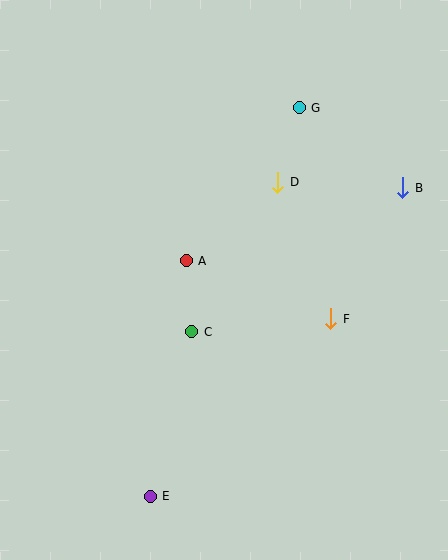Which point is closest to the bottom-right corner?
Point F is closest to the bottom-right corner.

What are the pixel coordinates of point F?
Point F is at (331, 319).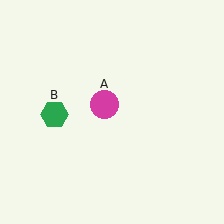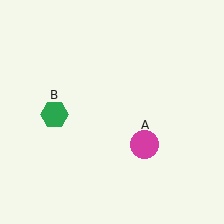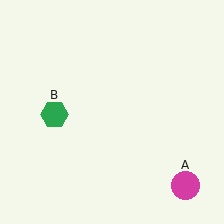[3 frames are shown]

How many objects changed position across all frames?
1 object changed position: magenta circle (object A).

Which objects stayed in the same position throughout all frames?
Green hexagon (object B) remained stationary.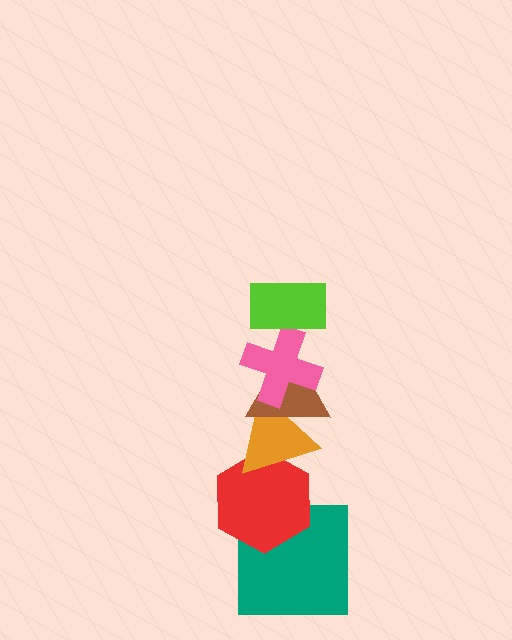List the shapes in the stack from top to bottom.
From top to bottom: the lime rectangle, the pink cross, the brown triangle, the orange triangle, the red hexagon, the teal square.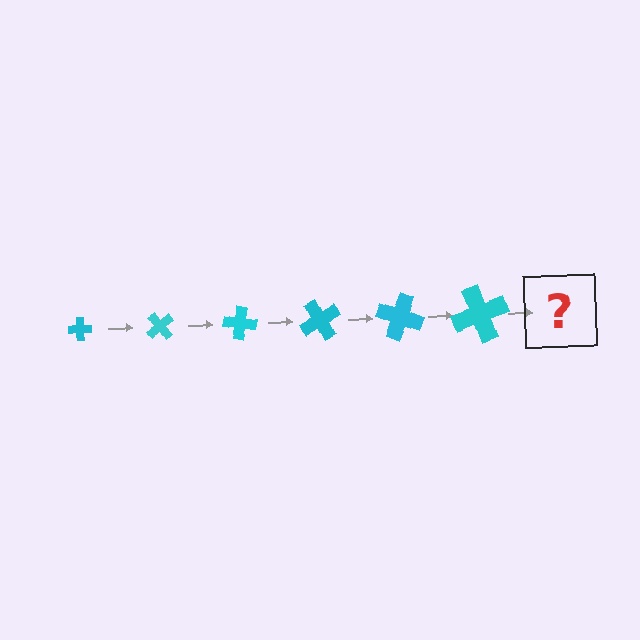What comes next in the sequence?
The next element should be a cross, larger than the previous one and rotated 300 degrees from the start.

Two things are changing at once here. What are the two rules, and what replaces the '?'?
The two rules are that the cross grows larger each step and it rotates 50 degrees each step. The '?' should be a cross, larger than the previous one and rotated 300 degrees from the start.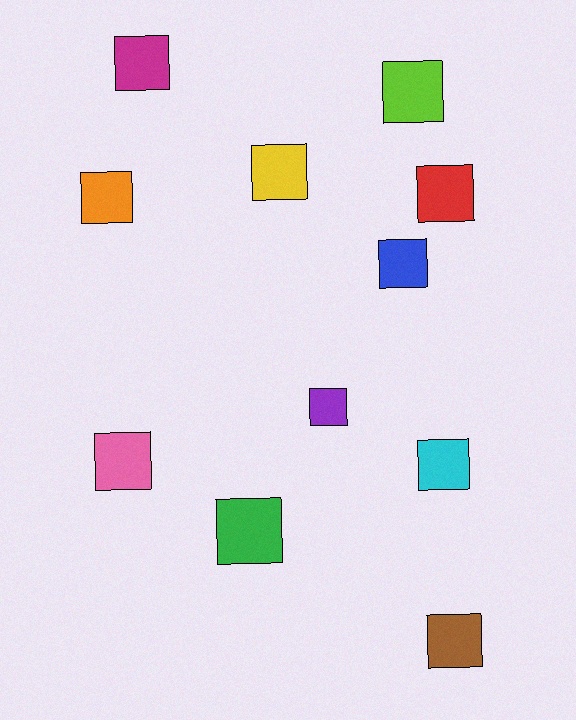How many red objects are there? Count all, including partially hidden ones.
There is 1 red object.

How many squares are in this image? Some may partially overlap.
There are 11 squares.